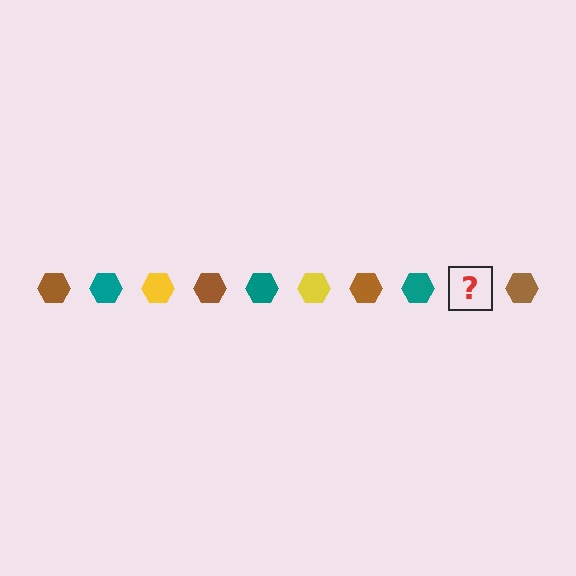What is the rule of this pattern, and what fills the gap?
The rule is that the pattern cycles through brown, teal, yellow hexagons. The gap should be filled with a yellow hexagon.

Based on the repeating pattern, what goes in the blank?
The blank should be a yellow hexagon.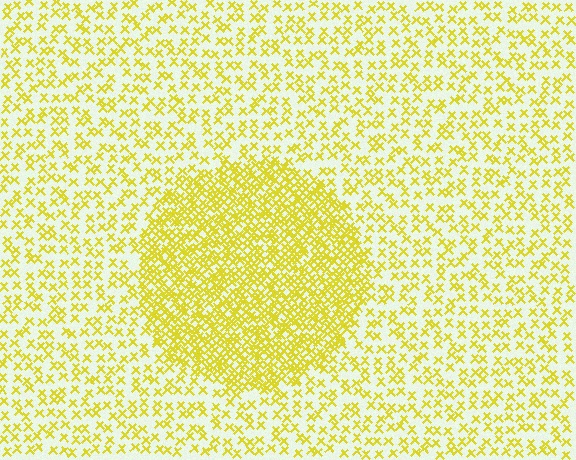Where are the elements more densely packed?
The elements are more densely packed inside the circle boundary.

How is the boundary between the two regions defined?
The boundary is defined by a change in element density (approximately 2.5x ratio). All elements are the same color, size, and shape.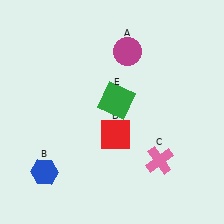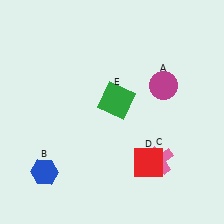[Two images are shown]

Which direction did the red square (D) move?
The red square (D) moved right.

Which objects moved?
The objects that moved are: the magenta circle (A), the red square (D).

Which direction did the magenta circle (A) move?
The magenta circle (A) moved right.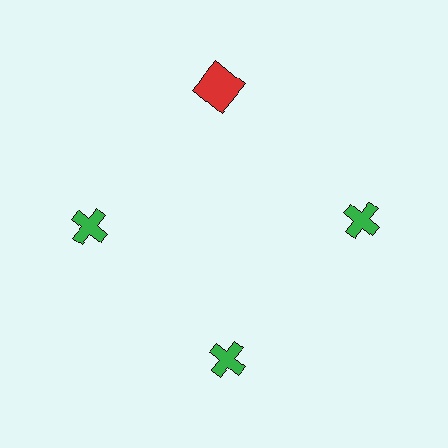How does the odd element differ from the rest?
It differs in both color (red instead of green) and shape (square instead of cross).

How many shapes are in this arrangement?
There are 4 shapes arranged in a ring pattern.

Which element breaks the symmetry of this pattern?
The red square at roughly the 12 o'clock position breaks the symmetry. All other shapes are green crosses.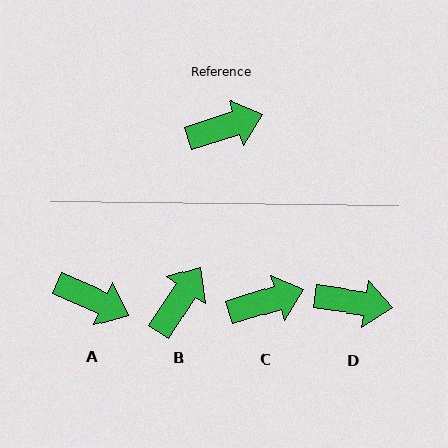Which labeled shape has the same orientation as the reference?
C.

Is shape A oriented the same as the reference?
No, it is off by about 41 degrees.